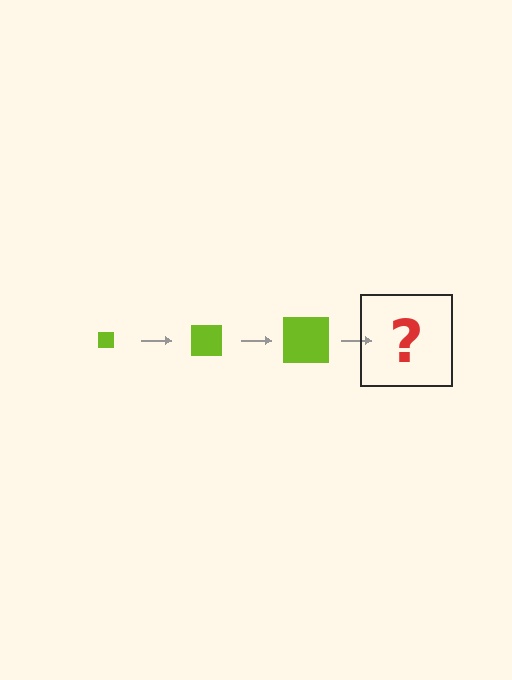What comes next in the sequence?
The next element should be a lime square, larger than the previous one.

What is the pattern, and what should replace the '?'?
The pattern is that the square gets progressively larger each step. The '?' should be a lime square, larger than the previous one.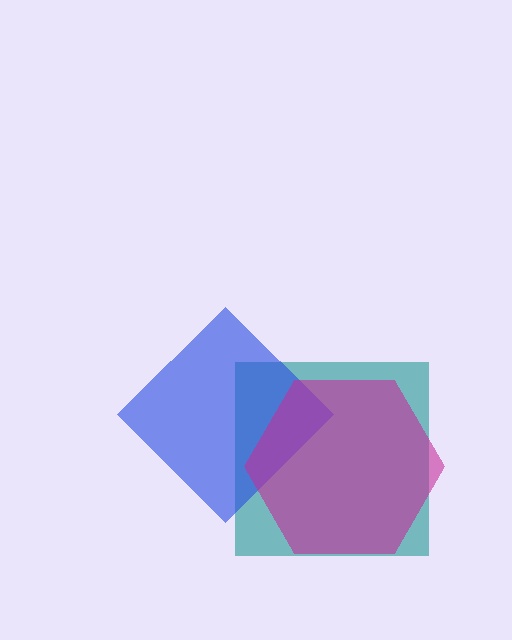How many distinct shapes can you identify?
There are 3 distinct shapes: a teal square, a blue diamond, a magenta hexagon.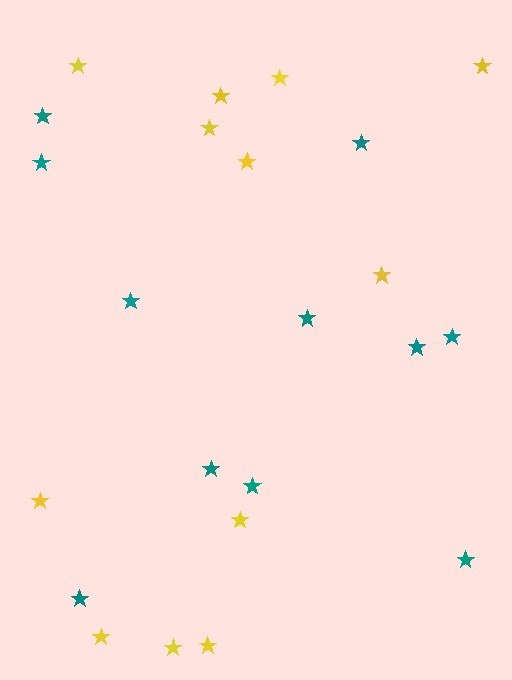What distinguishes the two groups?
There are 2 groups: one group of yellow stars (12) and one group of teal stars (11).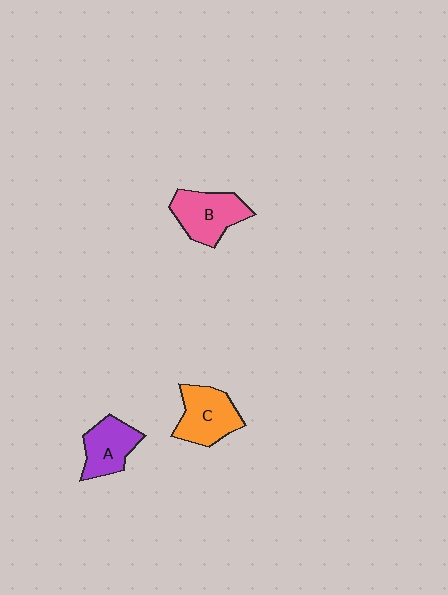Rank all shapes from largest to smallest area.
From largest to smallest: B (pink), C (orange), A (purple).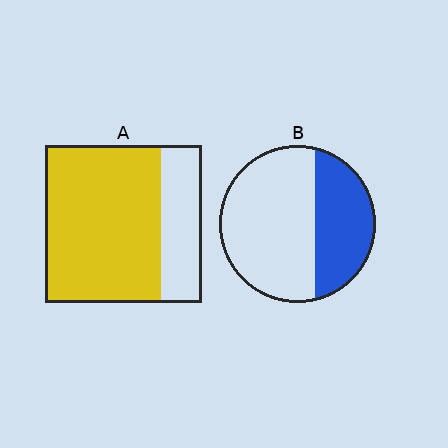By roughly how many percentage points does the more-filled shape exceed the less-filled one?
By roughly 40 percentage points (A over B).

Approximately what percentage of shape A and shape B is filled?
A is approximately 75% and B is approximately 35%.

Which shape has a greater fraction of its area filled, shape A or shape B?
Shape A.